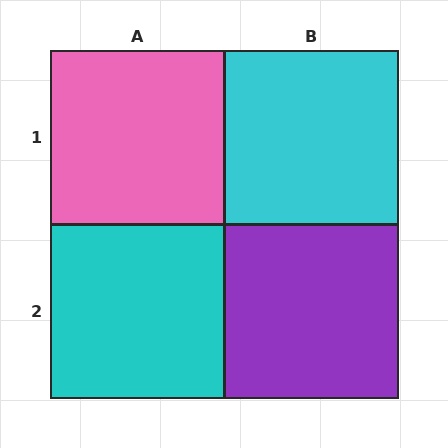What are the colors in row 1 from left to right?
Pink, cyan.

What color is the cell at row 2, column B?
Purple.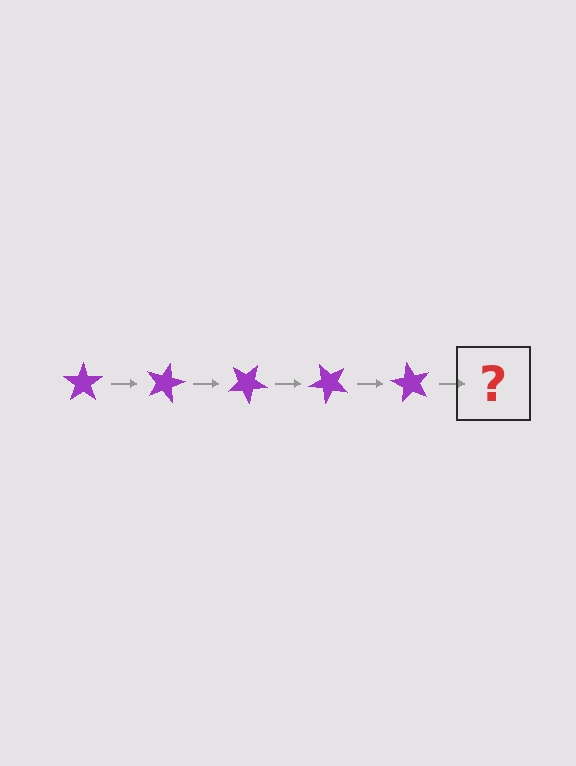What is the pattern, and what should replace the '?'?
The pattern is that the star rotates 15 degrees each step. The '?' should be a purple star rotated 75 degrees.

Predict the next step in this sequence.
The next step is a purple star rotated 75 degrees.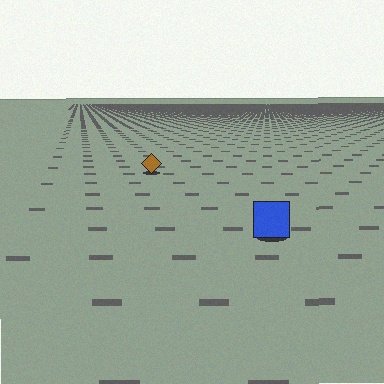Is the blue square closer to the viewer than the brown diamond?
Yes. The blue square is closer — you can tell from the texture gradient: the ground texture is coarser near it.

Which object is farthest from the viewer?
The brown diamond is farthest from the viewer. It appears smaller and the ground texture around it is denser.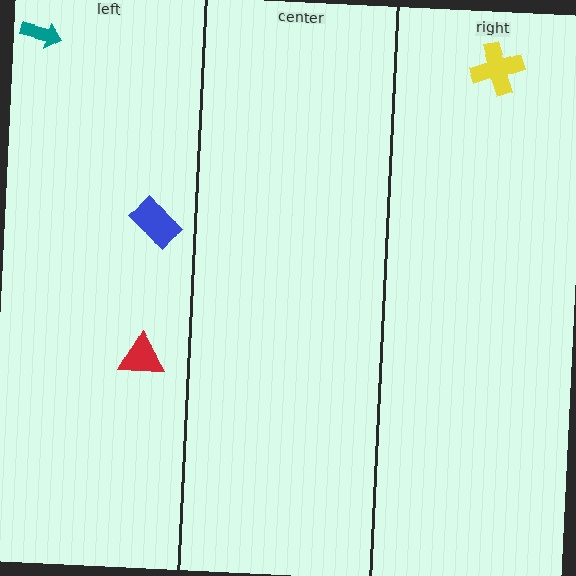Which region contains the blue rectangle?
The left region.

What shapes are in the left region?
The red triangle, the blue rectangle, the teal arrow.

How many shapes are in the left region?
3.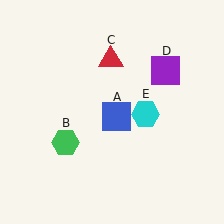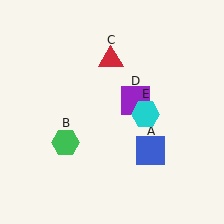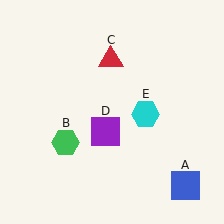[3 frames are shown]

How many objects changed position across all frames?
2 objects changed position: blue square (object A), purple square (object D).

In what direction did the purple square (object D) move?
The purple square (object D) moved down and to the left.